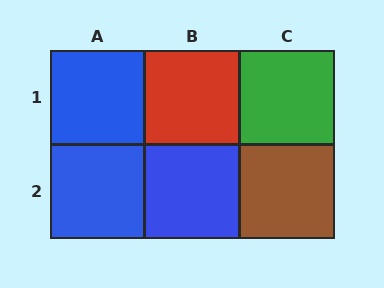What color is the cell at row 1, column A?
Blue.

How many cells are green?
1 cell is green.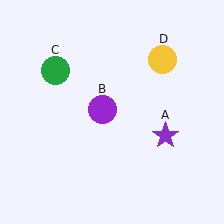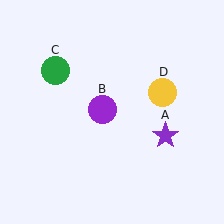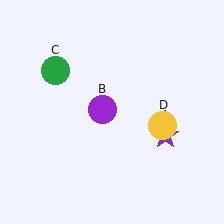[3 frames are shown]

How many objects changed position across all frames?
1 object changed position: yellow circle (object D).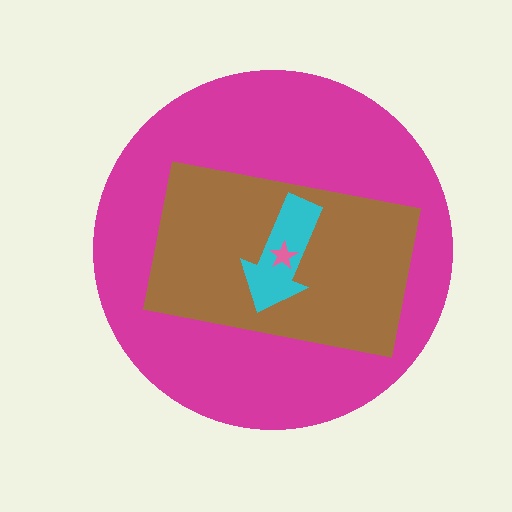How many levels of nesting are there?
4.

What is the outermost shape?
The magenta circle.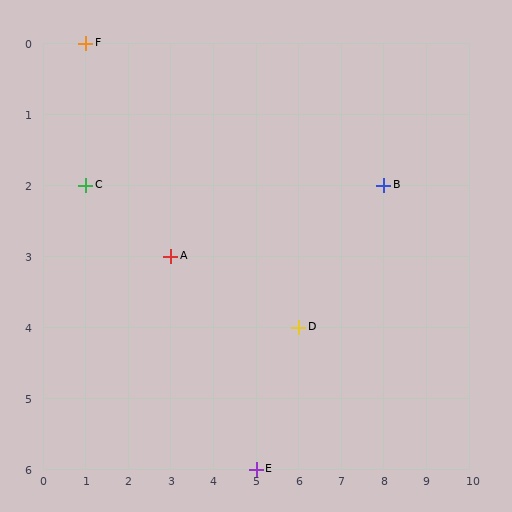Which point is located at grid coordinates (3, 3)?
Point A is at (3, 3).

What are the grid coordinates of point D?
Point D is at grid coordinates (6, 4).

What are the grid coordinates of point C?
Point C is at grid coordinates (1, 2).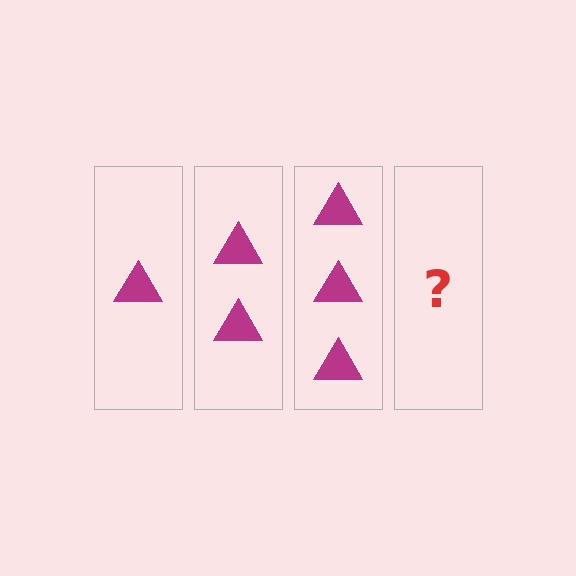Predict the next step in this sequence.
The next step is 4 triangles.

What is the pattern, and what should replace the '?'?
The pattern is that each step adds one more triangle. The '?' should be 4 triangles.